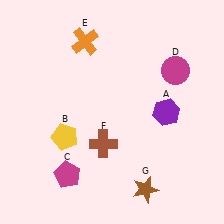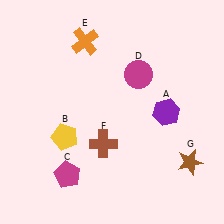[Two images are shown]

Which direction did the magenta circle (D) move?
The magenta circle (D) moved left.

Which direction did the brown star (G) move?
The brown star (G) moved right.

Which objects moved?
The objects that moved are: the magenta circle (D), the brown star (G).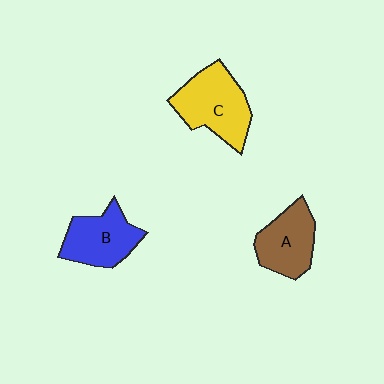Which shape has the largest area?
Shape C (yellow).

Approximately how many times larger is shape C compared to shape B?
Approximately 1.2 times.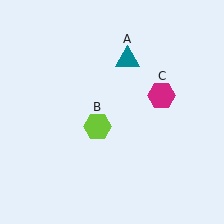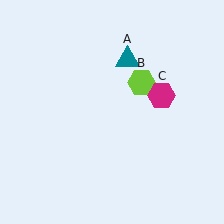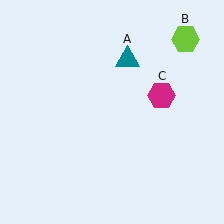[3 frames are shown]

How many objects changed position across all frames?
1 object changed position: lime hexagon (object B).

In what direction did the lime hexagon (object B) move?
The lime hexagon (object B) moved up and to the right.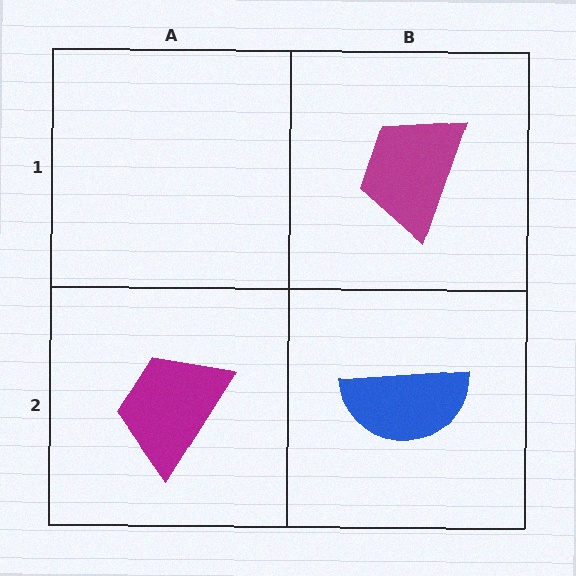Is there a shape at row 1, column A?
No, that cell is empty.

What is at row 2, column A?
A magenta trapezoid.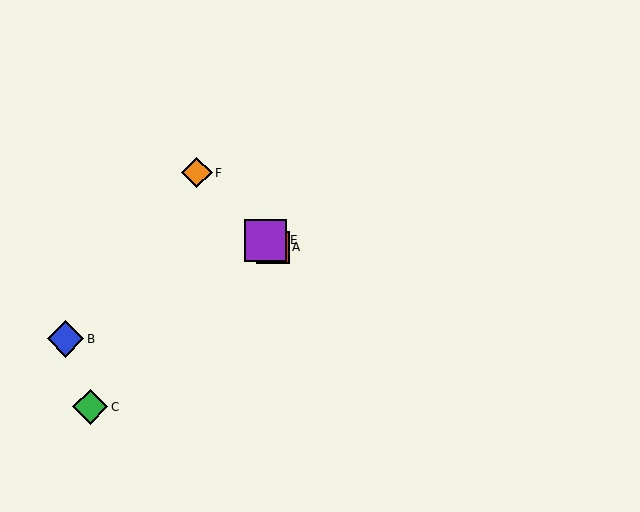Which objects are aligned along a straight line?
Objects A, D, E, F are aligned along a straight line.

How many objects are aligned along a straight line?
4 objects (A, D, E, F) are aligned along a straight line.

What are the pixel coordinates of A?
Object A is at (273, 247).